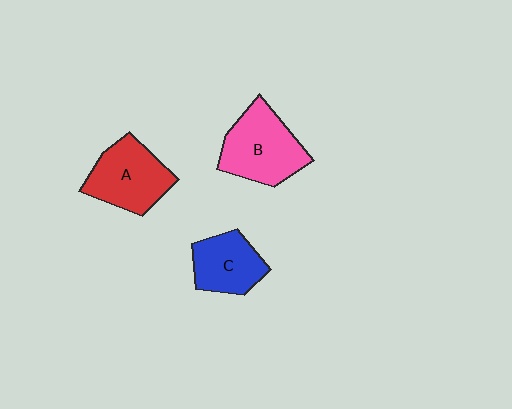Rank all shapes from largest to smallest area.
From largest to smallest: B (pink), A (red), C (blue).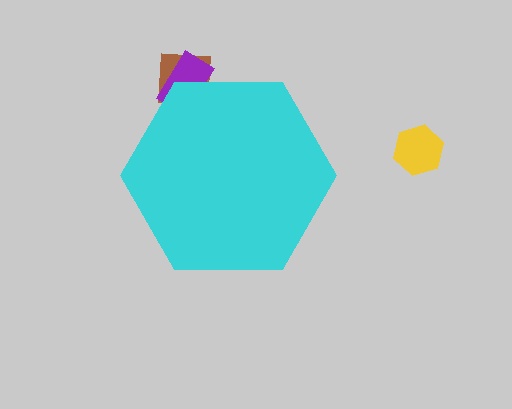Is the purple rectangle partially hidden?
Yes, the purple rectangle is partially hidden behind the cyan hexagon.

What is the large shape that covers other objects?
A cyan hexagon.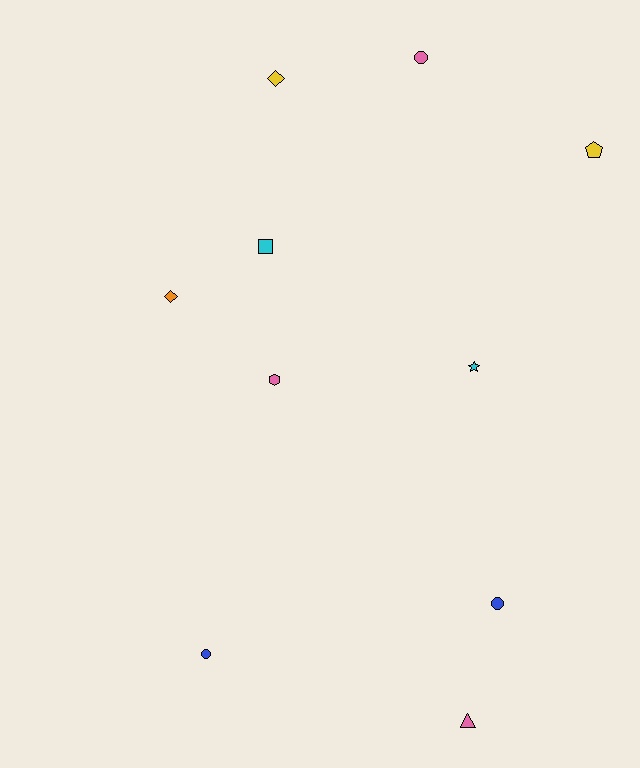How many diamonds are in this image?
There are 2 diamonds.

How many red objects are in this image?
There are no red objects.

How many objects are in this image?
There are 10 objects.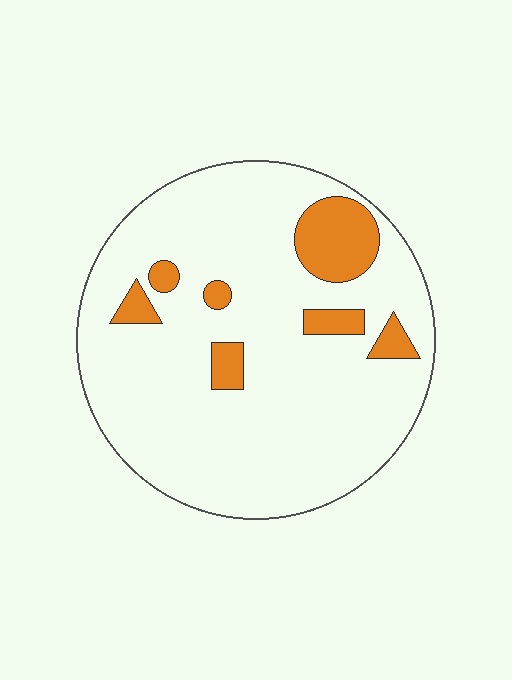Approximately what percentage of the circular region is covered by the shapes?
Approximately 15%.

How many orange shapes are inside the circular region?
7.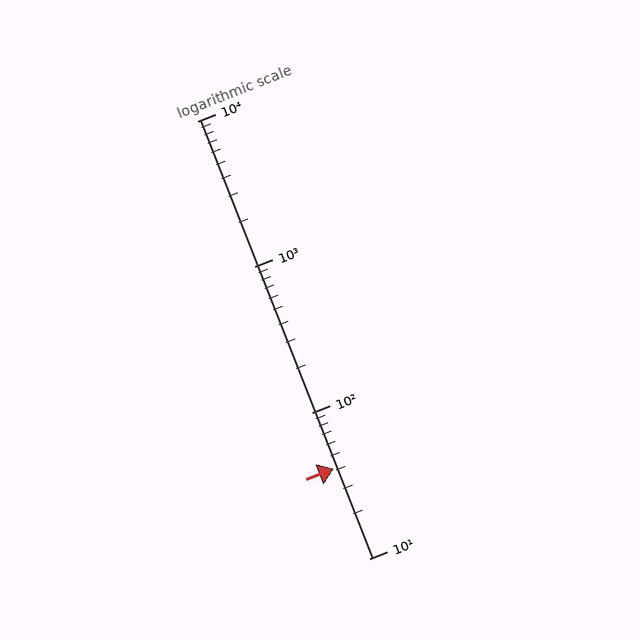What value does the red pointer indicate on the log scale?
The pointer indicates approximately 41.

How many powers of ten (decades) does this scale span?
The scale spans 3 decades, from 10 to 10000.